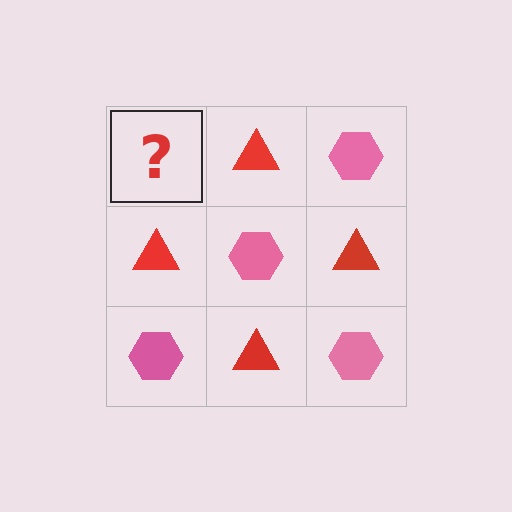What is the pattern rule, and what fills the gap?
The rule is that it alternates pink hexagon and red triangle in a checkerboard pattern. The gap should be filled with a pink hexagon.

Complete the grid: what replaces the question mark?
The question mark should be replaced with a pink hexagon.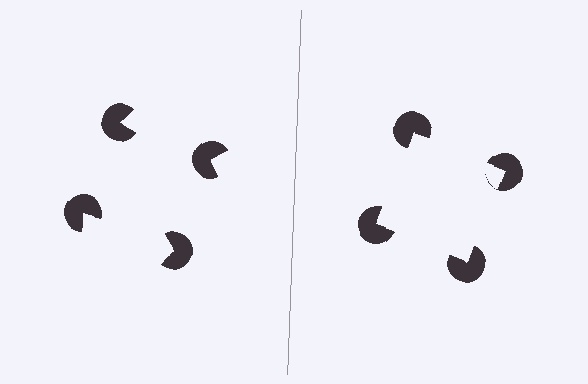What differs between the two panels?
The pac-man discs are positioned identically on both sides; only the wedge orientations differ. On the right they align to a square; on the left they are misaligned.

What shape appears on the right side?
An illusory square.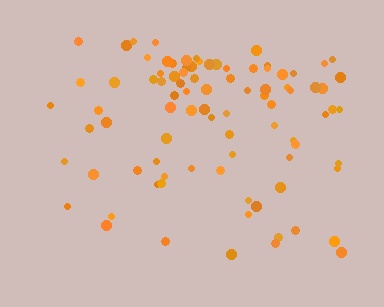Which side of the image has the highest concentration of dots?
The top.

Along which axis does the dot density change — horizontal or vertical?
Vertical.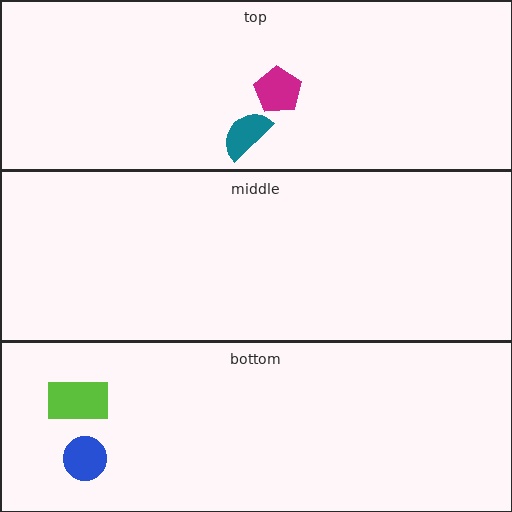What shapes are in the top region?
The teal semicircle, the magenta pentagon.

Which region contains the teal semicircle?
The top region.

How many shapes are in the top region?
2.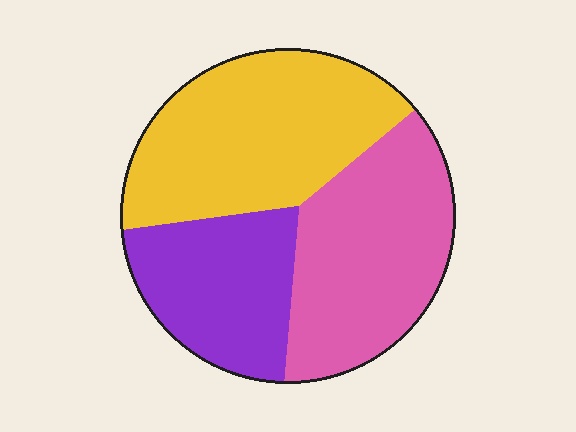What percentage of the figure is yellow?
Yellow takes up about two fifths (2/5) of the figure.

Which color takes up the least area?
Purple, at roughly 25%.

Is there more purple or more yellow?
Yellow.